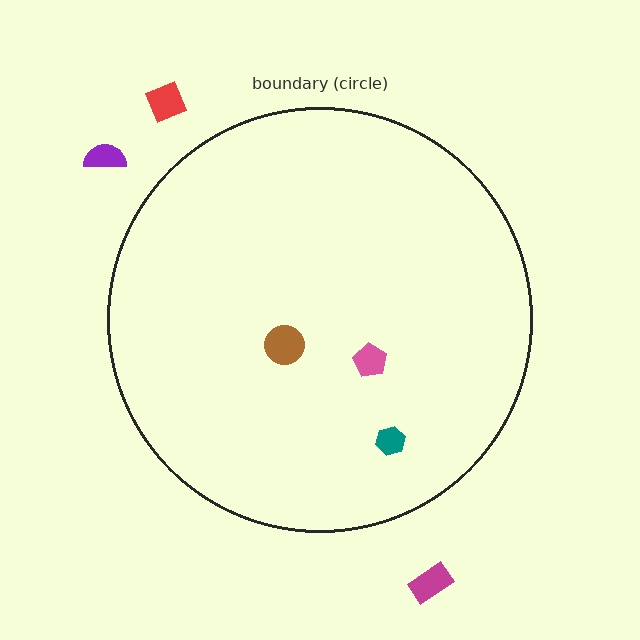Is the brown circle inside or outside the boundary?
Inside.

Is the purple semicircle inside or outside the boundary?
Outside.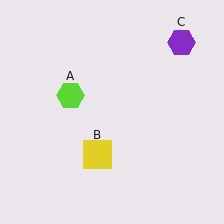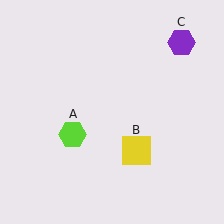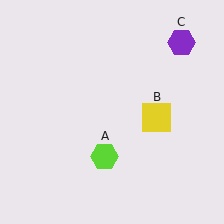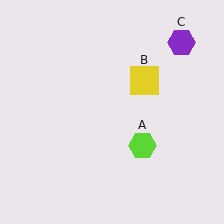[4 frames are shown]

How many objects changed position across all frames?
2 objects changed position: lime hexagon (object A), yellow square (object B).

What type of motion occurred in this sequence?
The lime hexagon (object A), yellow square (object B) rotated counterclockwise around the center of the scene.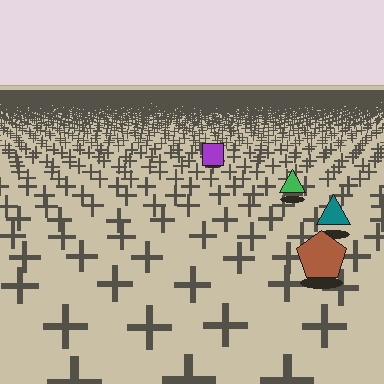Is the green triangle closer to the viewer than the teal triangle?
No. The teal triangle is closer — you can tell from the texture gradient: the ground texture is coarser near it.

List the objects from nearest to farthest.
From nearest to farthest: the brown pentagon, the teal triangle, the green triangle, the purple square.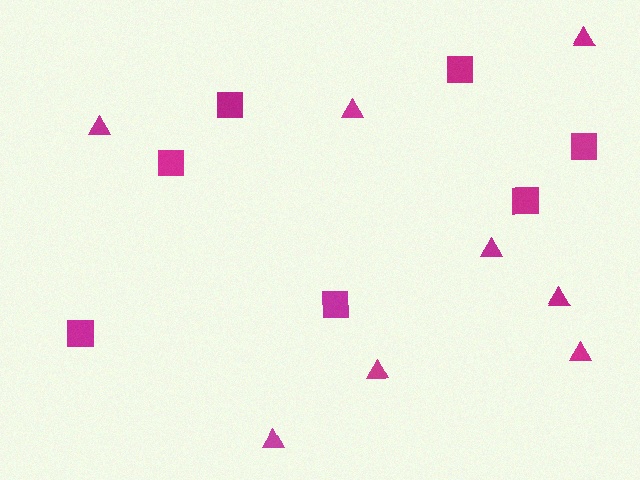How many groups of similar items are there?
There are 2 groups: one group of squares (7) and one group of triangles (8).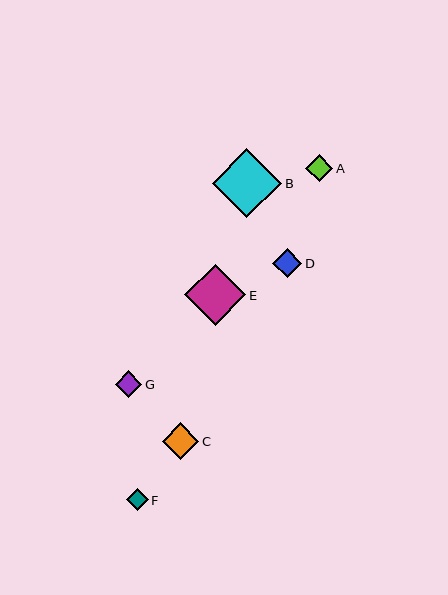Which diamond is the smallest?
Diamond F is the smallest with a size of approximately 22 pixels.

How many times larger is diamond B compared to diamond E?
Diamond B is approximately 1.1 times the size of diamond E.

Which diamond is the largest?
Diamond B is the largest with a size of approximately 70 pixels.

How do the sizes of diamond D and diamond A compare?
Diamond D and diamond A are approximately the same size.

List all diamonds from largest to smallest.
From largest to smallest: B, E, C, D, A, G, F.